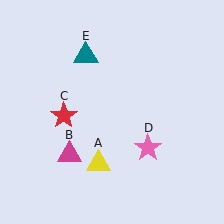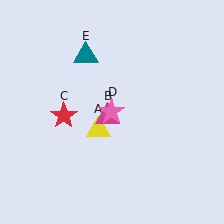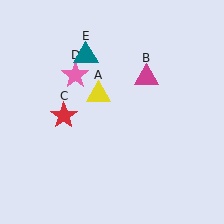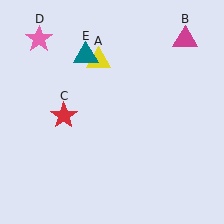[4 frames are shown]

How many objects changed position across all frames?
3 objects changed position: yellow triangle (object A), magenta triangle (object B), pink star (object D).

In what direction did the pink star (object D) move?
The pink star (object D) moved up and to the left.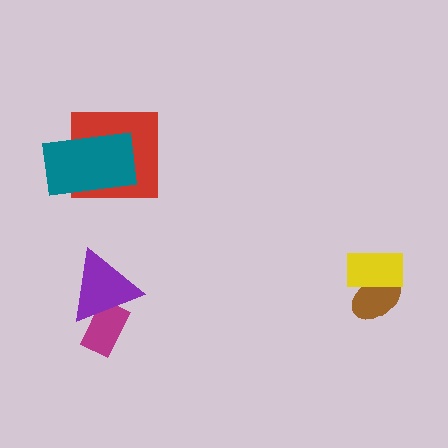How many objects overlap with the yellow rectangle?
1 object overlaps with the yellow rectangle.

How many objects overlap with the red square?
1 object overlaps with the red square.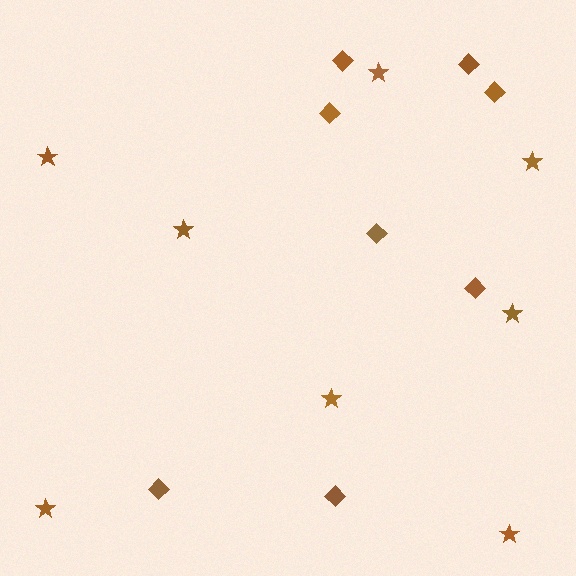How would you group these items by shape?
There are 2 groups: one group of diamonds (8) and one group of stars (8).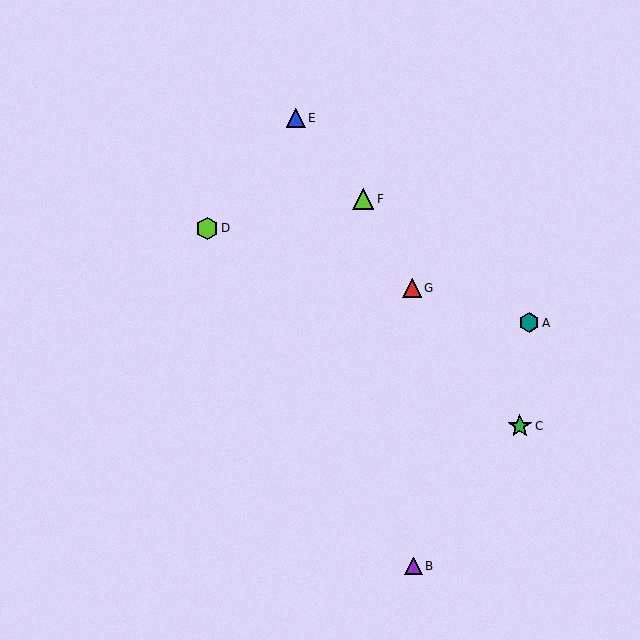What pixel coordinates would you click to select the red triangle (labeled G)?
Click at (412, 288) to select the red triangle G.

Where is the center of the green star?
The center of the green star is at (520, 426).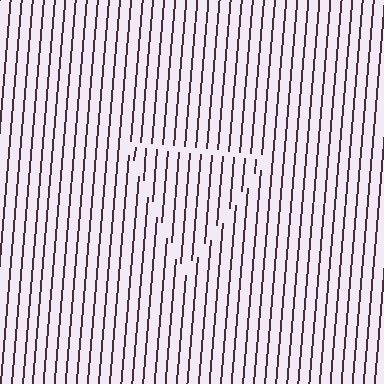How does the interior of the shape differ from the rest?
The interior of the shape contains the same grating, shifted by half a period — the contour is defined by the phase discontinuity where line-ends from the inner and outer gratings abut.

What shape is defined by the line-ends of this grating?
An illusory triangle. The interior of the shape contains the same grating, shifted by half a period — the contour is defined by the phase discontinuity where line-ends from the inner and outer gratings abut.